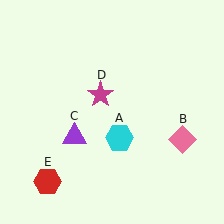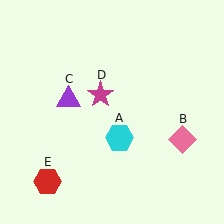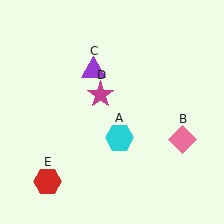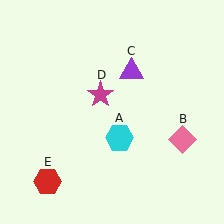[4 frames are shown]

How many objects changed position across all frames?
1 object changed position: purple triangle (object C).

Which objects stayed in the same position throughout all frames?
Cyan hexagon (object A) and pink diamond (object B) and magenta star (object D) and red hexagon (object E) remained stationary.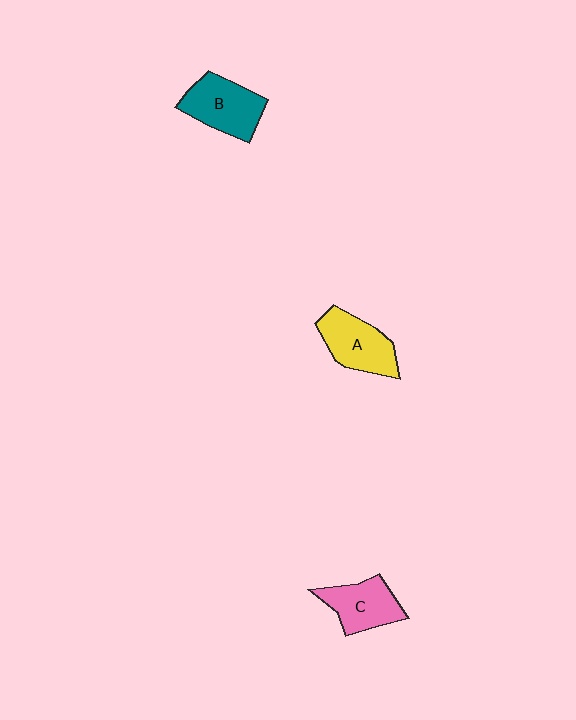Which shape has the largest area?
Shape B (teal).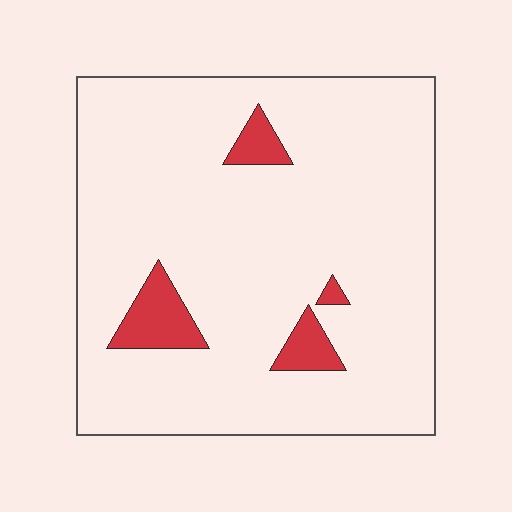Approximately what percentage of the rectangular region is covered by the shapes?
Approximately 10%.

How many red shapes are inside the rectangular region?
4.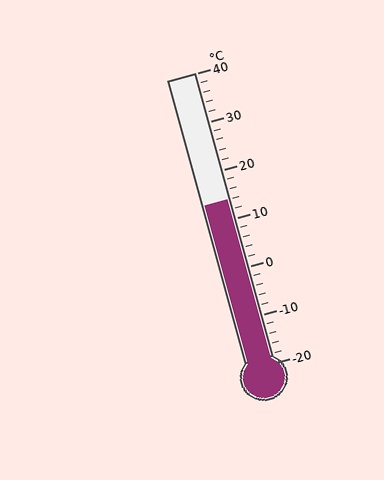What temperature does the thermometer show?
The thermometer shows approximately 14°C.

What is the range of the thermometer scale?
The thermometer scale ranges from -20°C to 40°C.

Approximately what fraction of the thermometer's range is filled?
The thermometer is filled to approximately 55% of its range.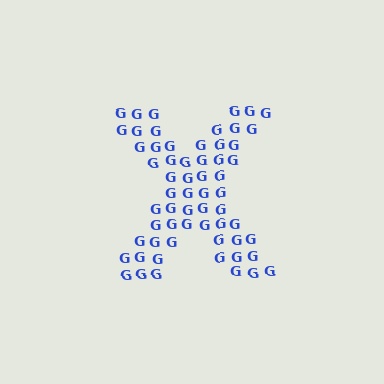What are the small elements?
The small elements are letter G's.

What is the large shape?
The large shape is the letter X.